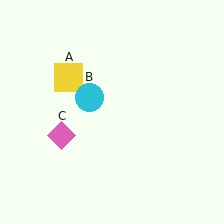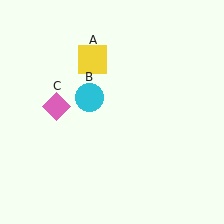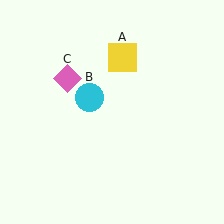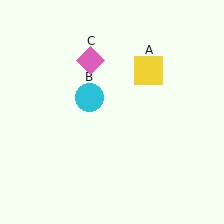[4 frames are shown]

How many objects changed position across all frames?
2 objects changed position: yellow square (object A), pink diamond (object C).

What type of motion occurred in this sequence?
The yellow square (object A), pink diamond (object C) rotated clockwise around the center of the scene.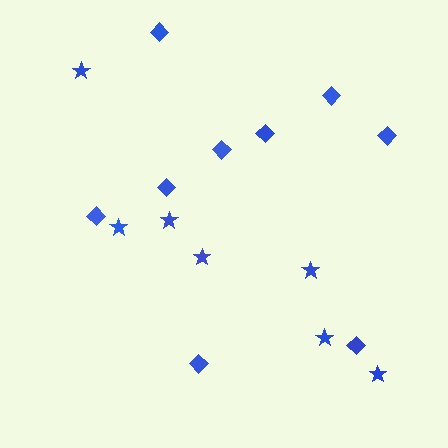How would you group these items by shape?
There are 2 groups: one group of diamonds (9) and one group of stars (7).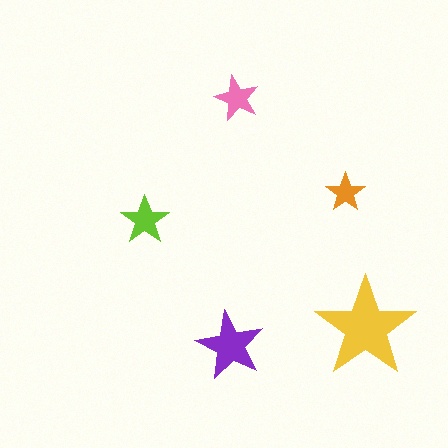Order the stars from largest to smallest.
the yellow one, the purple one, the lime one, the pink one, the orange one.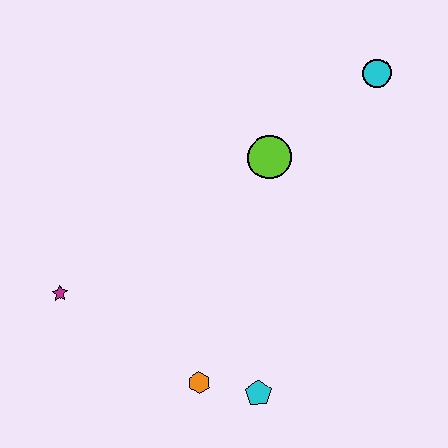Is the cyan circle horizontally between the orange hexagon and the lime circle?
No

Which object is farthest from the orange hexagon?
The cyan circle is farthest from the orange hexagon.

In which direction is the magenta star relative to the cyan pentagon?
The magenta star is to the left of the cyan pentagon.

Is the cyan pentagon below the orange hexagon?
Yes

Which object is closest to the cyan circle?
The lime circle is closest to the cyan circle.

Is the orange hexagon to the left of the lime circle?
Yes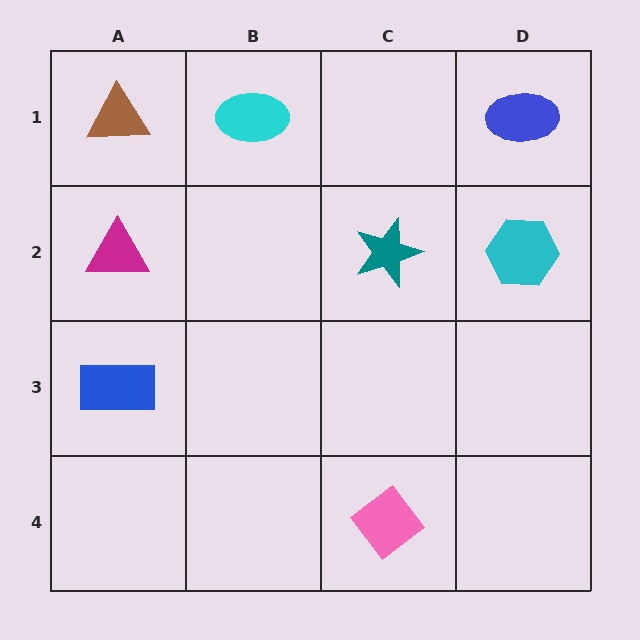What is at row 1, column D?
A blue ellipse.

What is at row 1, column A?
A brown triangle.